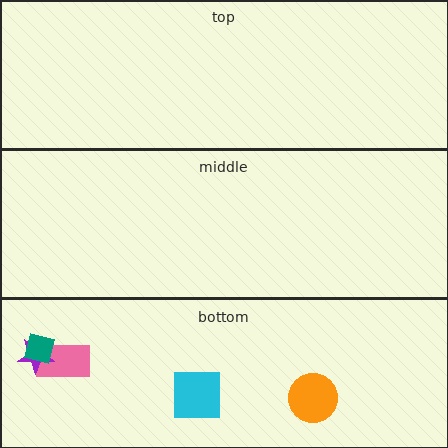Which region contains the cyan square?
The bottom region.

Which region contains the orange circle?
The bottom region.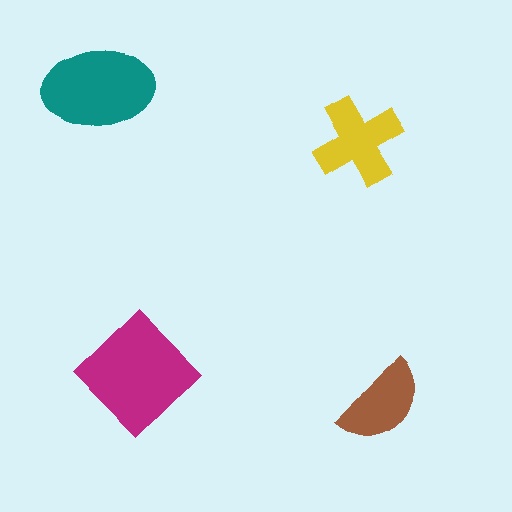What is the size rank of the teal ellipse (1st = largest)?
2nd.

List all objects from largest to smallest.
The magenta diamond, the teal ellipse, the yellow cross, the brown semicircle.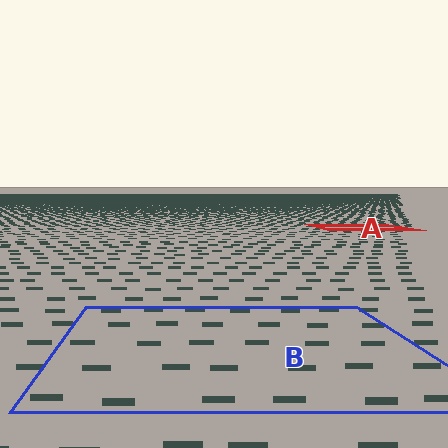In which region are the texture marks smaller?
The texture marks are smaller in region A, because it is farther away.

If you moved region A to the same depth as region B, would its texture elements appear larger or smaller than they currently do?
They would appear larger. At a closer depth, the same texture elements are projected at a bigger on-screen size.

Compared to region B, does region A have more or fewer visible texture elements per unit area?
Region A has more texture elements per unit area — they are packed more densely because it is farther away.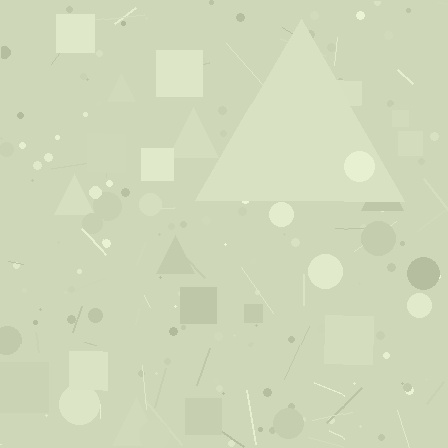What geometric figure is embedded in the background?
A triangle is embedded in the background.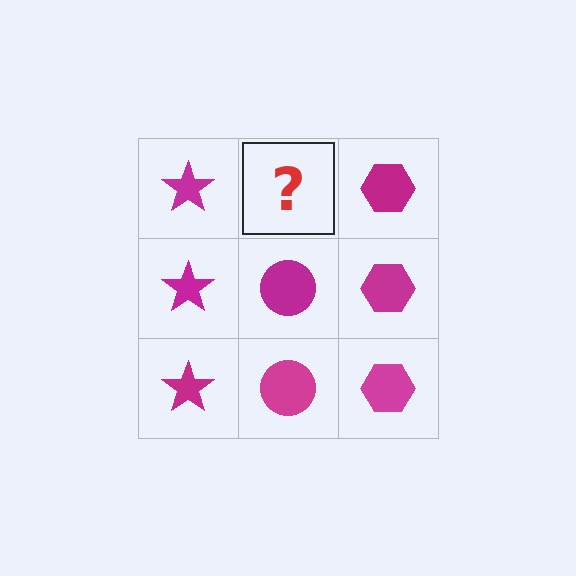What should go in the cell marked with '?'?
The missing cell should contain a magenta circle.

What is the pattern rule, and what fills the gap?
The rule is that each column has a consistent shape. The gap should be filled with a magenta circle.